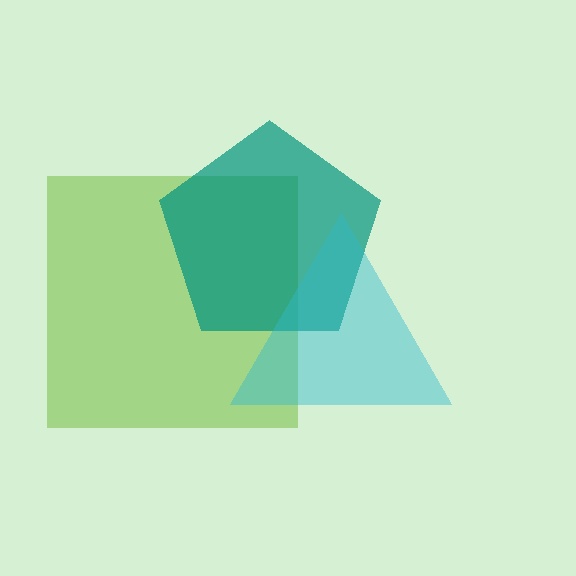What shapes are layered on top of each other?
The layered shapes are: a lime square, a teal pentagon, a cyan triangle.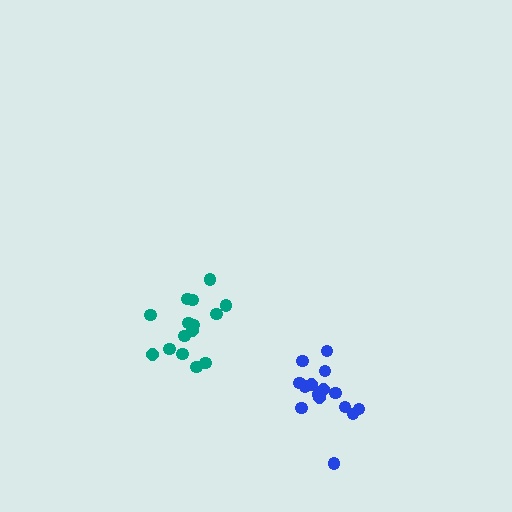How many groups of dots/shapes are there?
There are 2 groups.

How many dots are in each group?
Group 1: 15 dots, Group 2: 15 dots (30 total).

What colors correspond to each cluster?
The clusters are colored: blue, teal.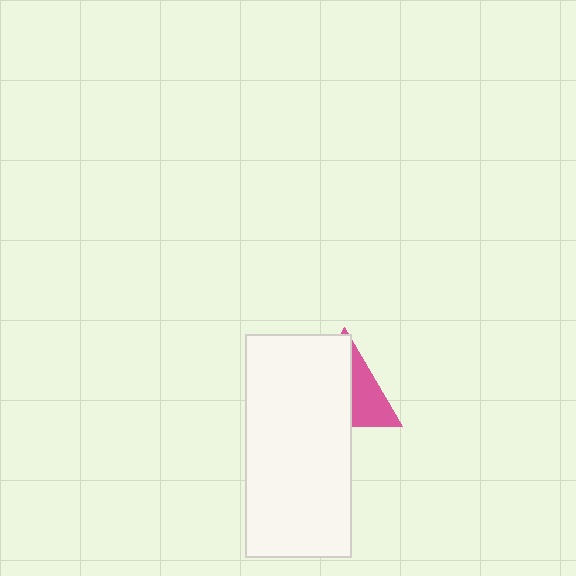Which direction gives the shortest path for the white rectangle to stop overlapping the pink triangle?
Moving left gives the shortest separation.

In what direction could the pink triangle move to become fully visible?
The pink triangle could move right. That would shift it out from behind the white rectangle entirely.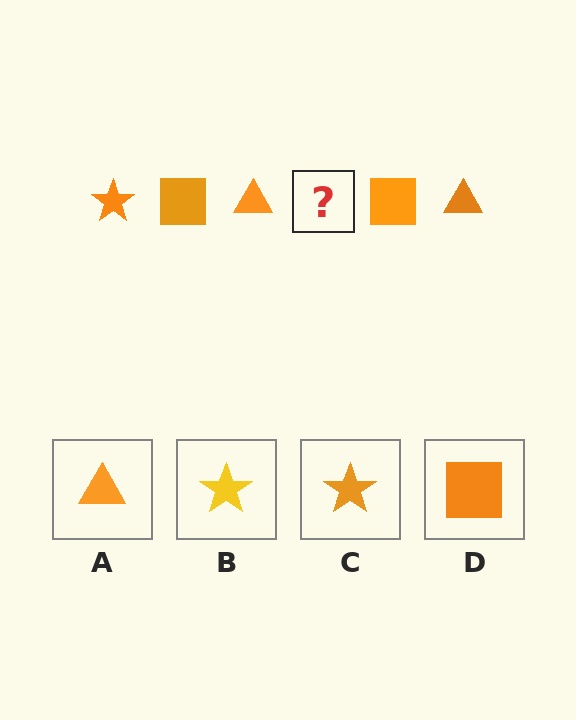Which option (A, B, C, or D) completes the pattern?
C.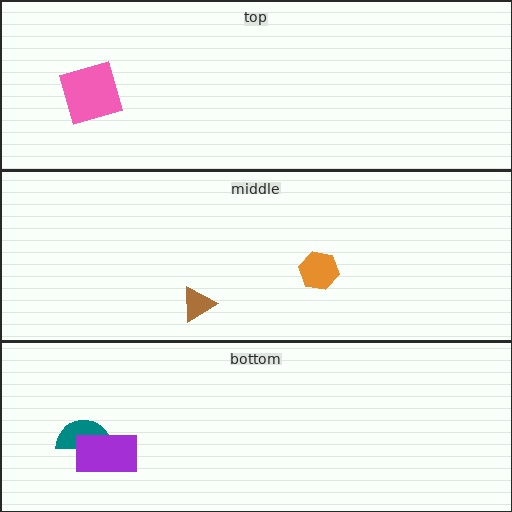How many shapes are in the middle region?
2.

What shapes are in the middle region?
The brown triangle, the orange hexagon.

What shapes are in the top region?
The pink square.